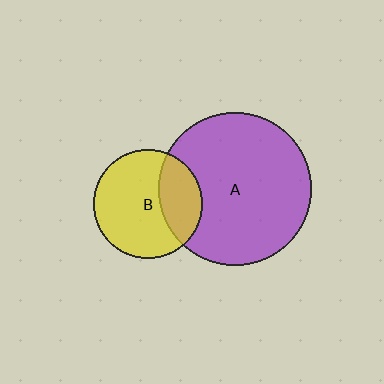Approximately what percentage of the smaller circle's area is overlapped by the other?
Approximately 30%.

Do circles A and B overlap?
Yes.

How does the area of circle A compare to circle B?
Approximately 2.0 times.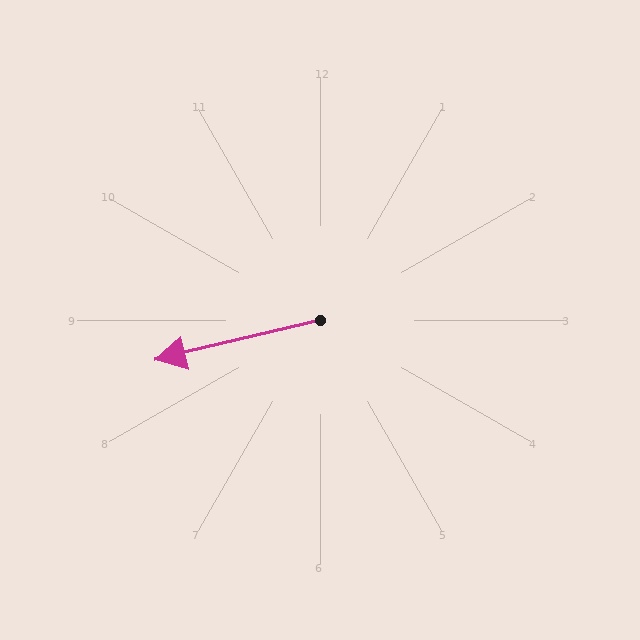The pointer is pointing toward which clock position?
Roughly 9 o'clock.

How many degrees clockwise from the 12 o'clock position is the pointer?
Approximately 256 degrees.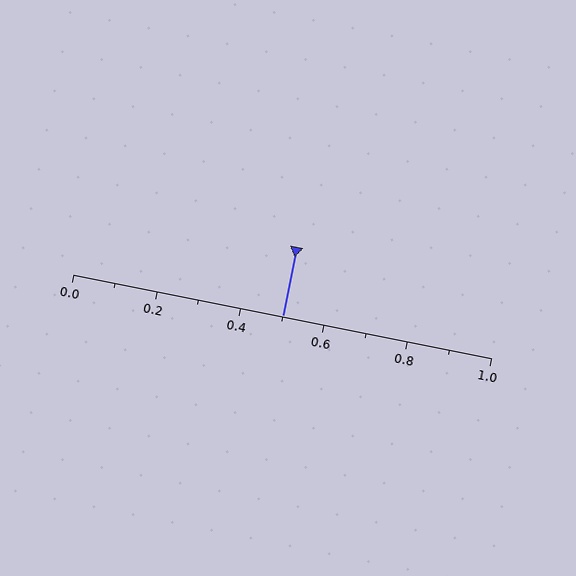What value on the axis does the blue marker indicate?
The marker indicates approximately 0.5.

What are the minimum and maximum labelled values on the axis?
The axis runs from 0.0 to 1.0.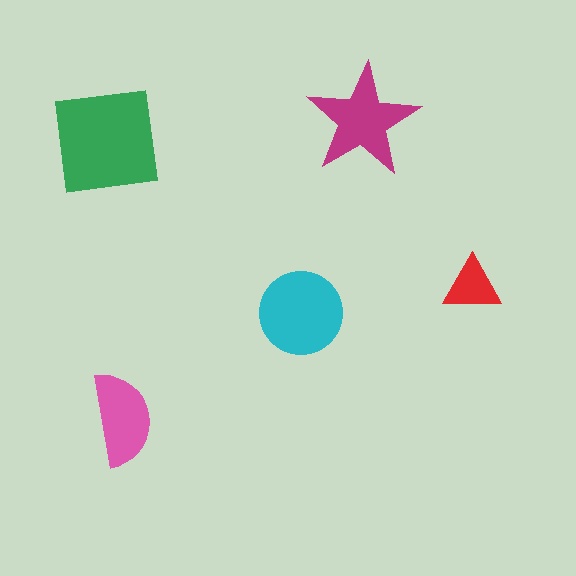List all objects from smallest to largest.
The red triangle, the pink semicircle, the magenta star, the cyan circle, the green square.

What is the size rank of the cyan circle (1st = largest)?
2nd.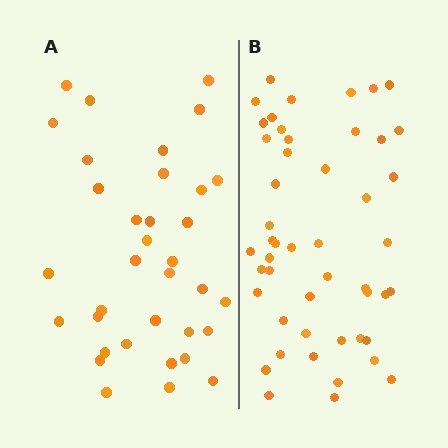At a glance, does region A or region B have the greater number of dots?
Region B (the right region) has more dots.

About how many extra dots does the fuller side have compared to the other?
Region B has approximately 15 more dots than region A.